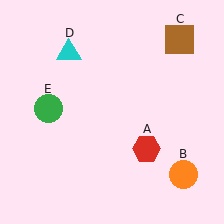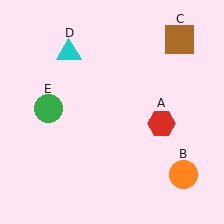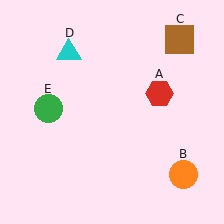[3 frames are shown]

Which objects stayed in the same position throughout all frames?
Orange circle (object B) and brown square (object C) and cyan triangle (object D) and green circle (object E) remained stationary.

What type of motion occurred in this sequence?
The red hexagon (object A) rotated counterclockwise around the center of the scene.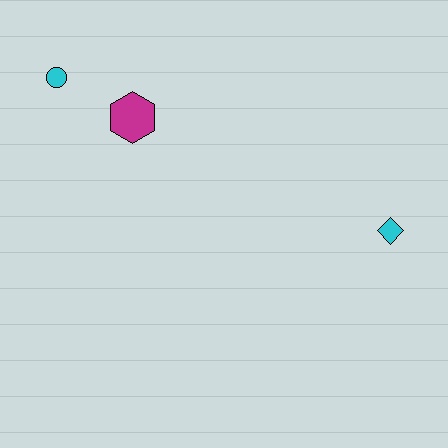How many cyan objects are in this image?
There are 2 cyan objects.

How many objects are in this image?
There are 3 objects.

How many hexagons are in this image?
There is 1 hexagon.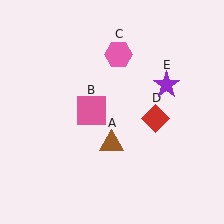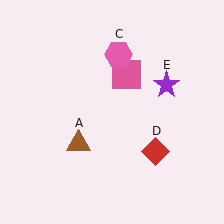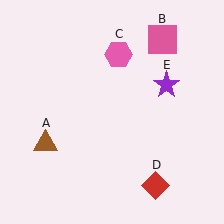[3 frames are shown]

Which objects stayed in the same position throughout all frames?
Pink hexagon (object C) and purple star (object E) remained stationary.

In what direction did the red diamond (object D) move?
The red diamond (object D) moved down.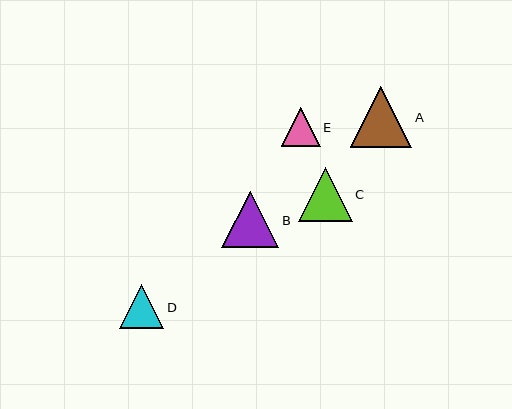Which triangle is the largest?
Triangle A is the largest with a size of approximately 61 pixels.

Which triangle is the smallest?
Triangle E is the smallest with a size of approximately 38 pixels.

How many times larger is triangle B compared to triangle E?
Triangle B is approximately 1.5 times the size of triangle E.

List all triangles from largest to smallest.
From largest to smallest: A, B, C, D, E.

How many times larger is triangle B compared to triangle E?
Triangle B is approximately 1.5 times the size of triangle E.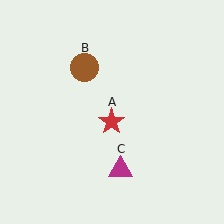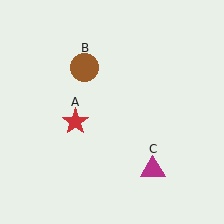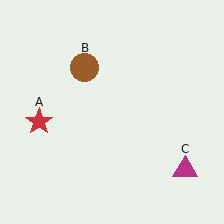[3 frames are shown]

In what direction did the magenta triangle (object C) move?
The magenta triangle (object C) moved right.